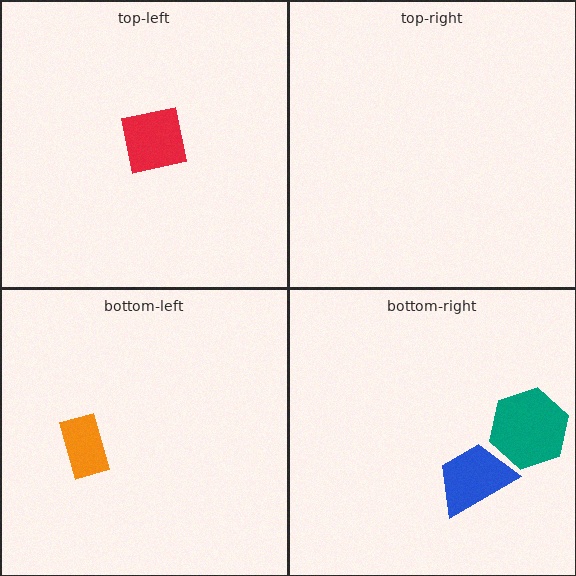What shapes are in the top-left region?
The red square.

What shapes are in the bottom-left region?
The orange rectangle.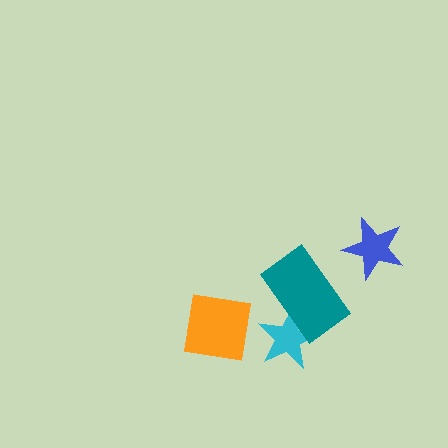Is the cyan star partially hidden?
Yes, it is partially covered by another shape.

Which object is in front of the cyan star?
The teal rectangle is in front of the cyan star.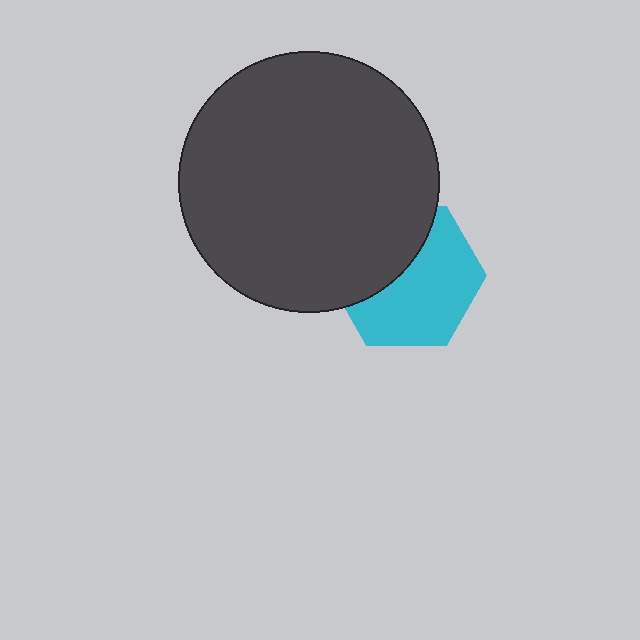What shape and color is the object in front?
The object in front is a dark gray circle.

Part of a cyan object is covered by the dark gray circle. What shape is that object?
It is a hexagon.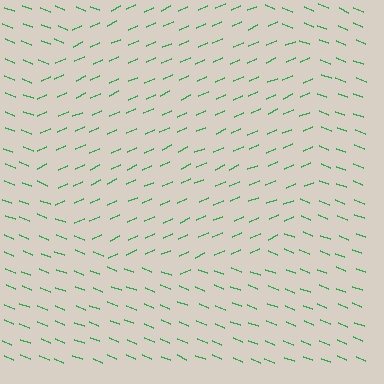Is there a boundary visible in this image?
Yes, there is a texture boundary formed by a change in line orientation.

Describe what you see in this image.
The image is filled with small green line segments. A circle region in the image has lines oriented differently from the surrounding lines, creating a visible texture boundary.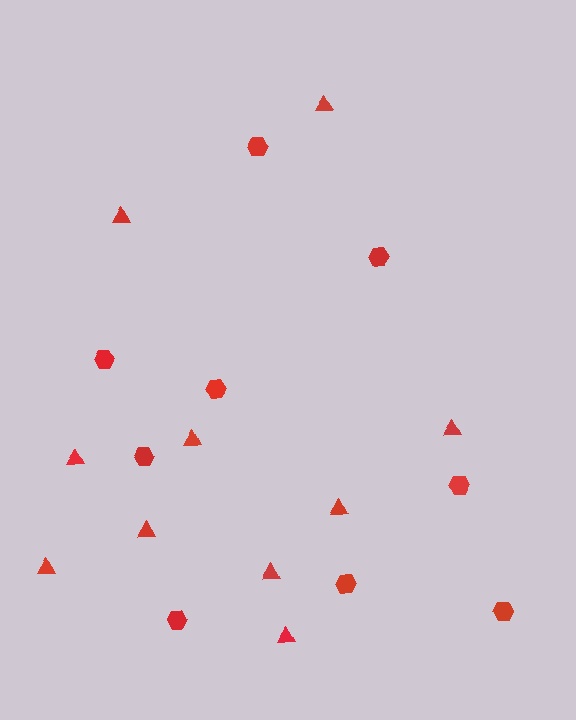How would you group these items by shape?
There are 2 groups: one group of hexagons (9) and one group of triangles (10).